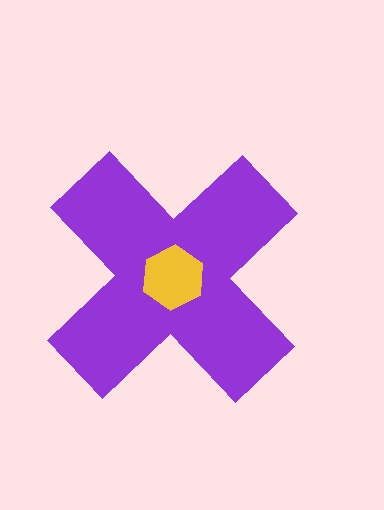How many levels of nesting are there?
2.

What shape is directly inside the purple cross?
The yellow hexagon.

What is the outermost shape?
The purple cross.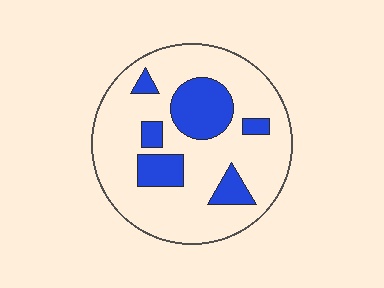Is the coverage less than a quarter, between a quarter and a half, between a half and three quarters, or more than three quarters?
Less than a quarter.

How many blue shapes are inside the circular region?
6.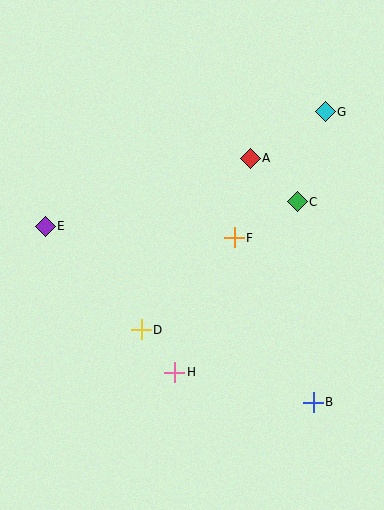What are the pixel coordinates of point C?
Point C is at (297, 202).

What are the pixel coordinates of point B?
Point B is at (313, 402).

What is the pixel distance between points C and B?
The distance between C and B is 201 pixels.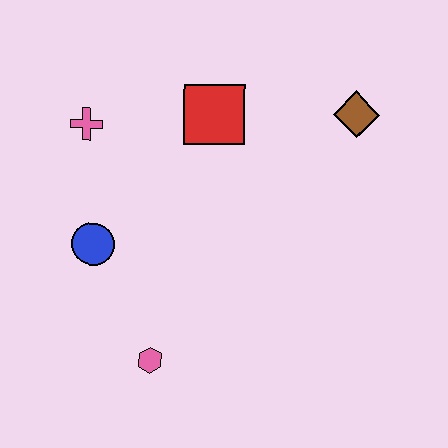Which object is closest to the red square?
The pink cross is closest to the red square.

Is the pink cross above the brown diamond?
No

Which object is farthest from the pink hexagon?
The brown diamond is farthest from the pink hexagon.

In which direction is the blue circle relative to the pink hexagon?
The blue circle is above the pink hexagon.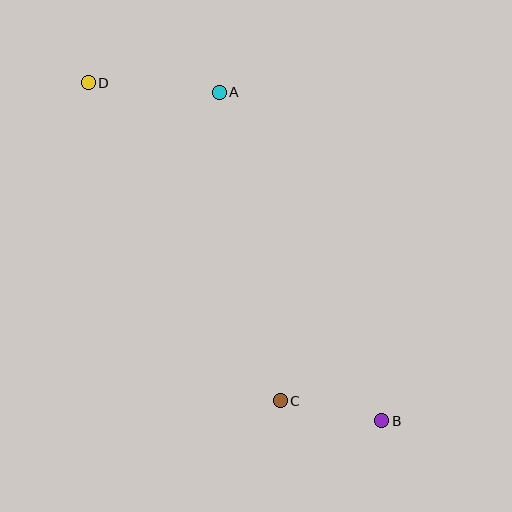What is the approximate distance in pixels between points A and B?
The distance between A and B is approximately 367 pixels.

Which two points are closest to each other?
Points B and C are closest to each other.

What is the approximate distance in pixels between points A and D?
The distance between A and D is approximately 131 pixels.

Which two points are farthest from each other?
Points B and D are farthest from each other.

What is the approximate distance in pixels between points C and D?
The distance between C and D is approximately 371 pixels.